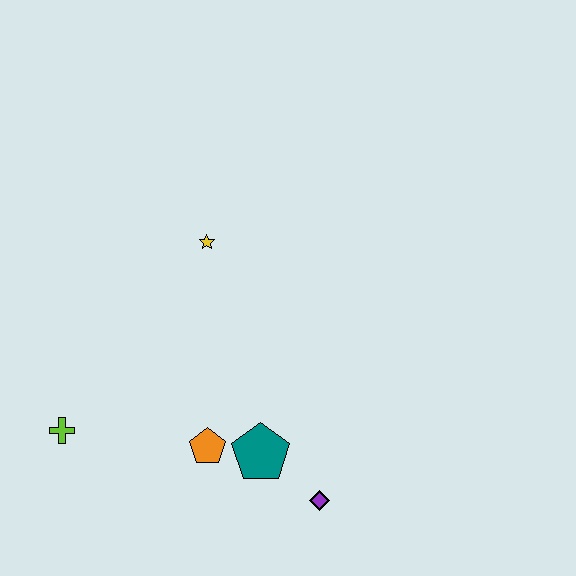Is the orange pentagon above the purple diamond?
Yes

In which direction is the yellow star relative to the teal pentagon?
The yellow star is above the teal pentagon.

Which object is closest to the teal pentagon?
The orange pentagon is closest to the teal pentagon.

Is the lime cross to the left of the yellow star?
Yes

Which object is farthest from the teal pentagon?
The yellow star is farthest from the teal pentagon.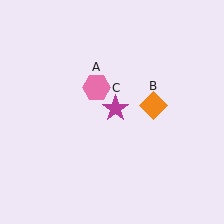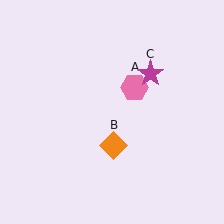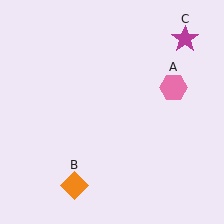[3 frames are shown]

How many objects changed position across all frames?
3 objects changed position: pink hexagon (object A), orange diamond (object B), magenta star (object C).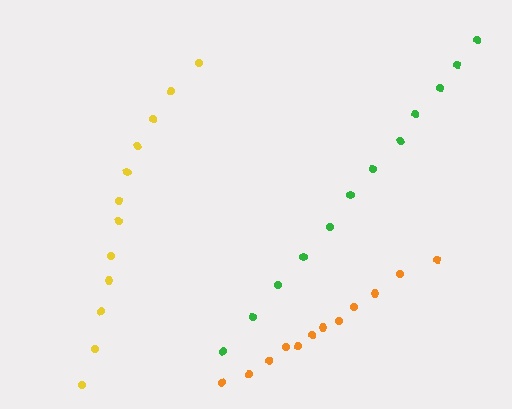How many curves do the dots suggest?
There are 3 distinct paths.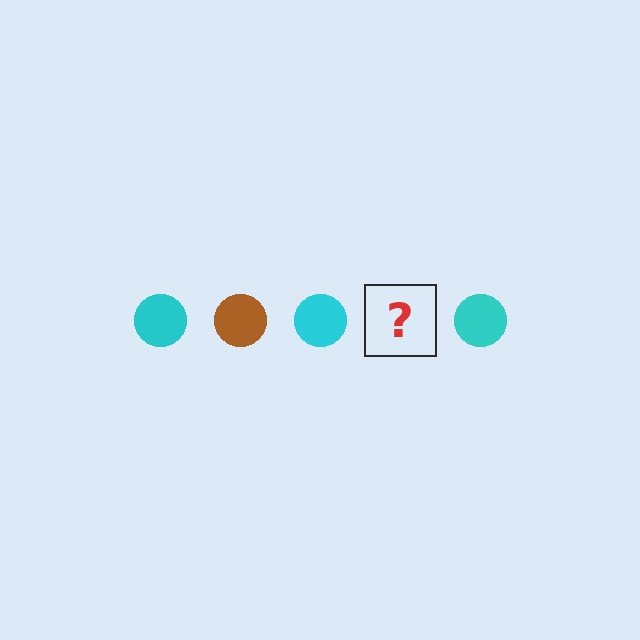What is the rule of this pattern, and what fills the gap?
The rule is that the pattern cycles through cyan, brown circles. The gap should be filled with a brown circle.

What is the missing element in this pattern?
The missing element is a brown circle.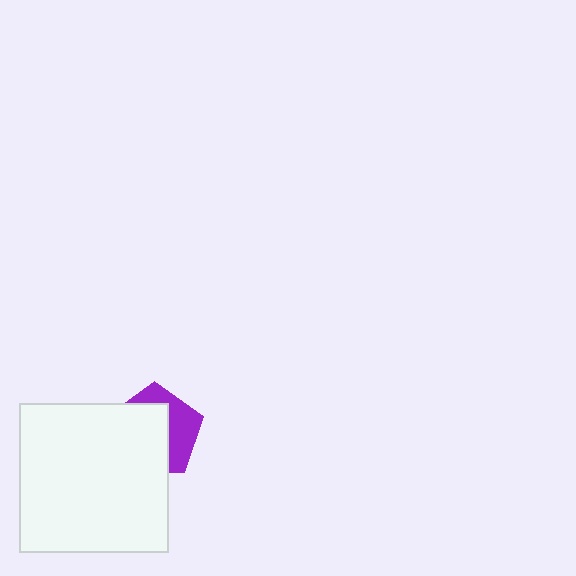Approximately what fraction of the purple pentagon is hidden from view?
Roughly 61% of the purple pentagon is hidden behind the white square.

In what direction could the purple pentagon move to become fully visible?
The purple pentagon could move toward the upper-right. That would shift it out from behind the white square entirely.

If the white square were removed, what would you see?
You would see the complete purple pentagon.